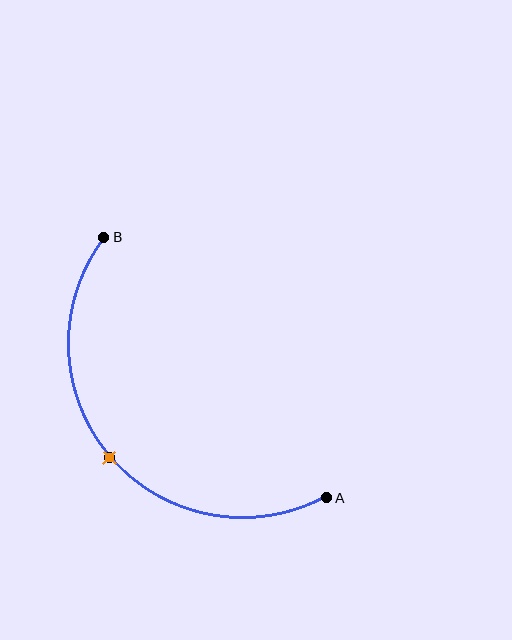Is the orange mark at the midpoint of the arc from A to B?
Yes. The orange mark lies on the arc at equal arc-length from both A and B — it is the arc midpoint.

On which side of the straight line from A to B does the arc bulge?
The arc bulges below and to the left of the straight line connecting A and B.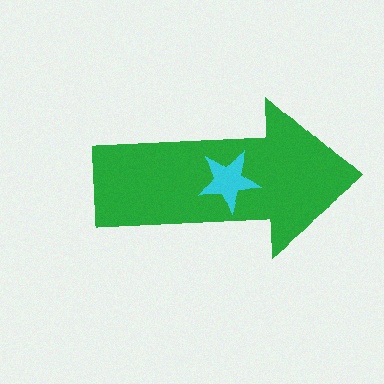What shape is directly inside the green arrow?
The cyan star.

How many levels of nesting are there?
2.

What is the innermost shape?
The cyan star.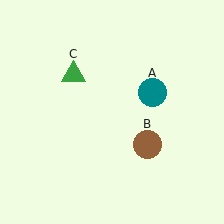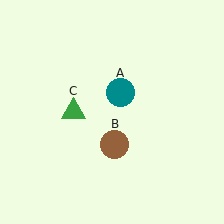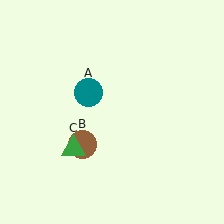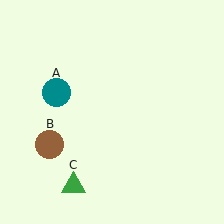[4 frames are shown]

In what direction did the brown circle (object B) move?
The brown circle (object B) moved left.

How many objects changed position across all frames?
3 objects changed position: teal circle (object A), brown circle (object B), green triangle (object C).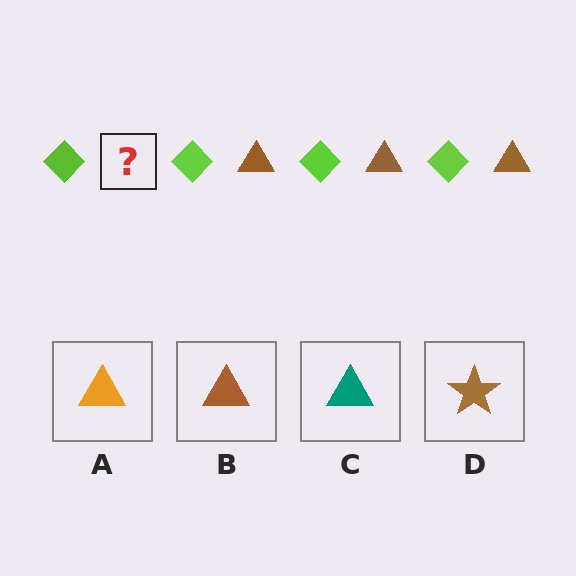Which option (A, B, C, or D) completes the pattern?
B.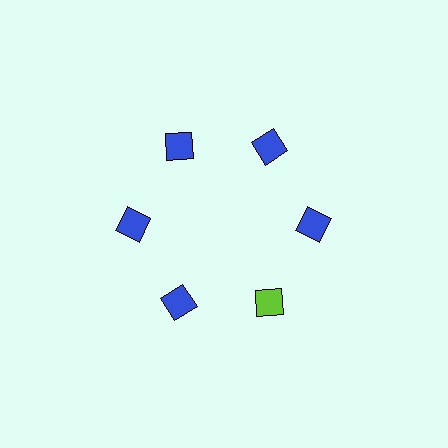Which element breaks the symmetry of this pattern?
The lime diamond at roughly the 5 o'clock position breaks the symmetry. All other shapes are blue diamonds.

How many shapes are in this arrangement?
There are 6 shapes arranged in a ring pattern.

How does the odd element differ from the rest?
It has a different color: lime instead of blue.